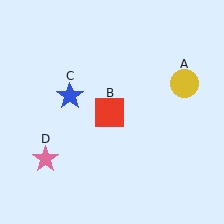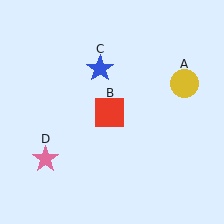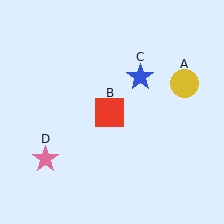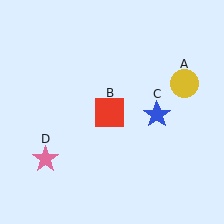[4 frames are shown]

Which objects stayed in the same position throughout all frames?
Yellow circle (object A) and red square (object B) and pink star (object D) remained stationary.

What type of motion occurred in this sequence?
The blue star (object C) rotated clockwise around the center of the scene.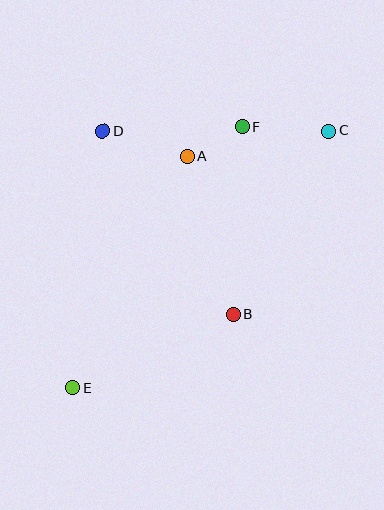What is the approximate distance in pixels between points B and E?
The distance between B and E is approximately 176 pixels.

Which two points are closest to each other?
Points A and F are closest to each other.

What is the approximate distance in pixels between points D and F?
The distance between D and F is approximately 140 pixels.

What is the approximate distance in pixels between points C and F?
The distance between C and F is approximately 87 pixels.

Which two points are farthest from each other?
Points C and E are farthest from each other.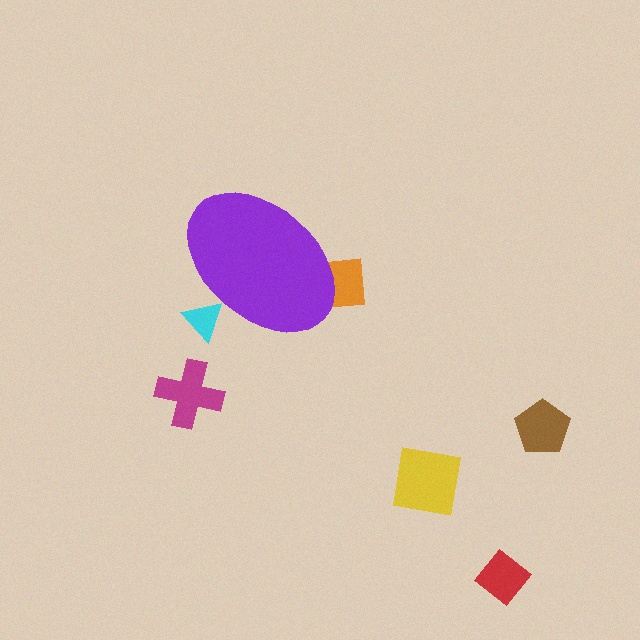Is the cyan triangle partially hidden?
Yes, the cyan triangle is partially hidden behind the purple ellipse.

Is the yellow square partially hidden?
No, the yellow square is fully visible.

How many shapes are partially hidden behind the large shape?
2 shapes are partially hidden.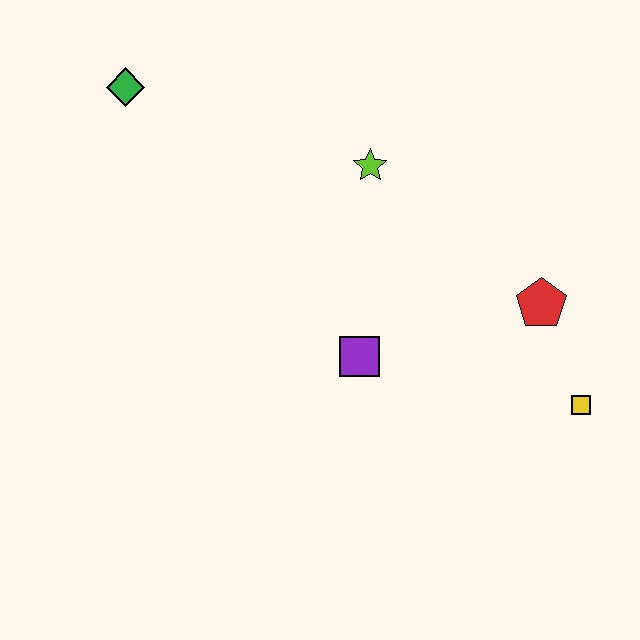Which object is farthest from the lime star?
The yellow square is farthest from the lime star.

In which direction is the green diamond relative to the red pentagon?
The green diamond is to the left of the red pentagon.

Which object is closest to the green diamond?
The lime star is closest to the green diamond.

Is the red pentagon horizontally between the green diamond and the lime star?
No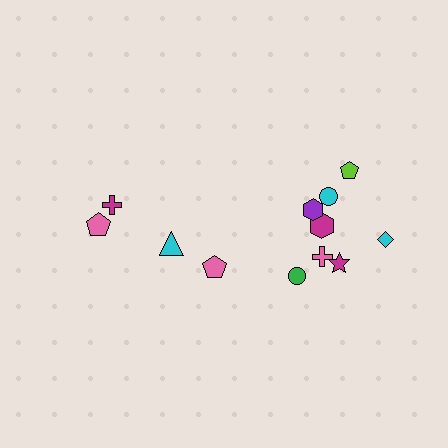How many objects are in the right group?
There are 8 objects.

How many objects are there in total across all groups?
There are 12 objects.